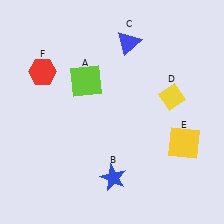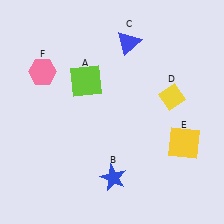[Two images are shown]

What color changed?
The hexagon (F) changed from red in Image 1 to pink in Image 2.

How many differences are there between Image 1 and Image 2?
There is 1 difference between the two images.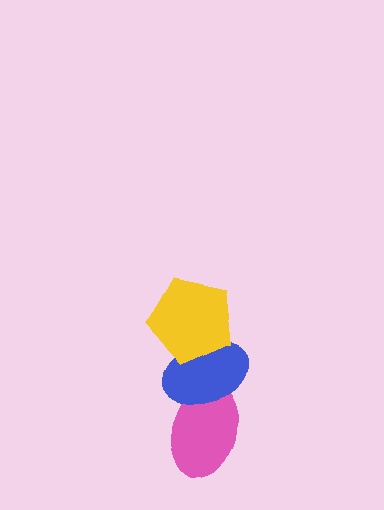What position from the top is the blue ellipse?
The blue ellipse is 2nd from the top.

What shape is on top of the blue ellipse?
The yellow pentagon is on top of the blue ellipse.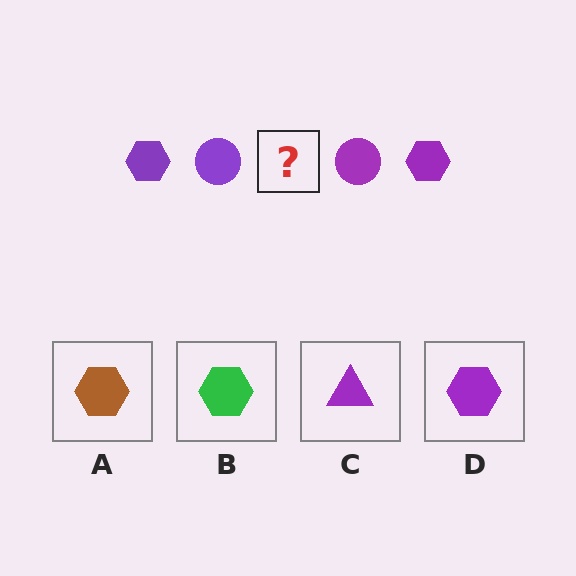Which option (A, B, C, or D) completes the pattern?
D.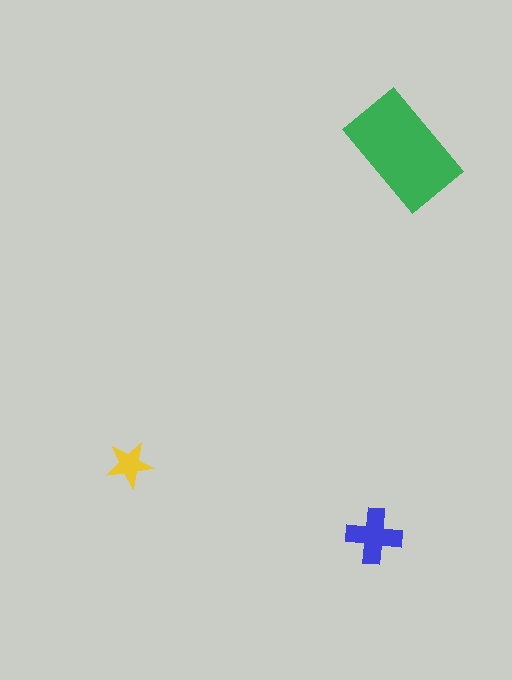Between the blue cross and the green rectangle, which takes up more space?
The green rectangle.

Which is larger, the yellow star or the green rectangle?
The green rectangle.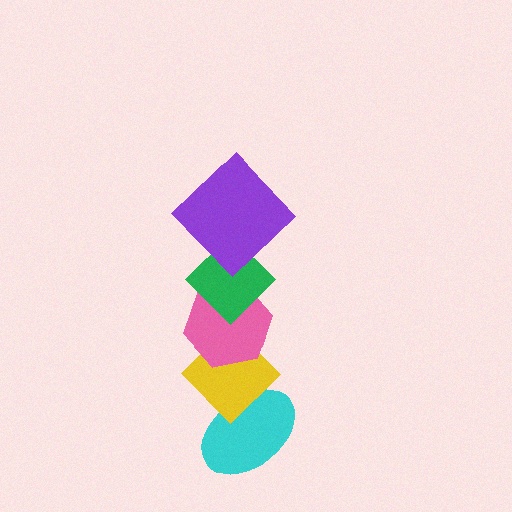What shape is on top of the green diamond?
The purple diamond is on top of the green diamond.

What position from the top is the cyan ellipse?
The cyan ellipse is 5th from the top.